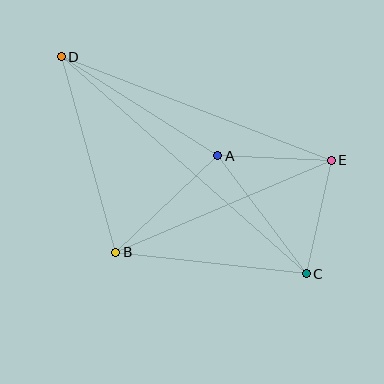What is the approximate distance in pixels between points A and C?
The distance between A and C is approximately 147 pixels.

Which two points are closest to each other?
Points A and E are closest to each other.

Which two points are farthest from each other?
Points C and D are farthest from each other.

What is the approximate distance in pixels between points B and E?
The distance between B and E is approximately 234 pixels.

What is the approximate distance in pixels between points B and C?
The distance between B and C is approximately 192 pixels.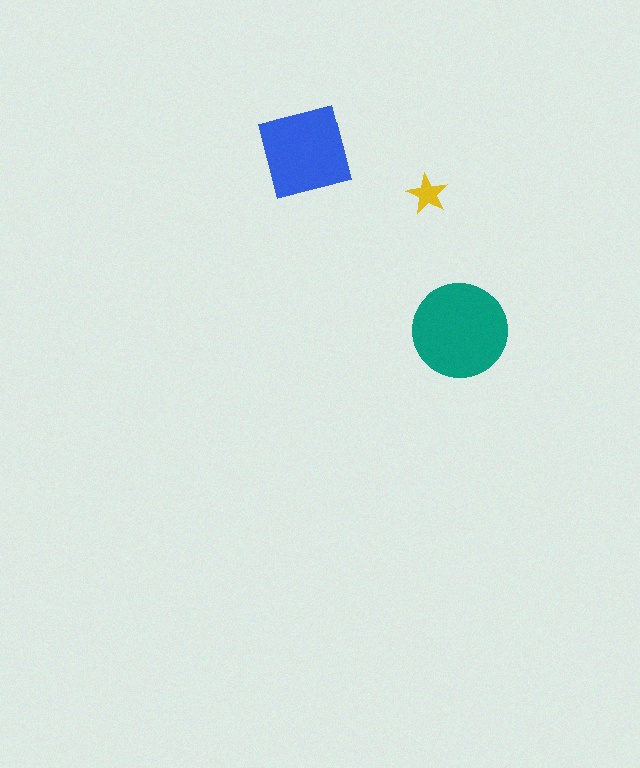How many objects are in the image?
There are 3 objects in the image.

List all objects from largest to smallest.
The teal circle, the blue square, the yellow star.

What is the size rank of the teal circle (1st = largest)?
1st.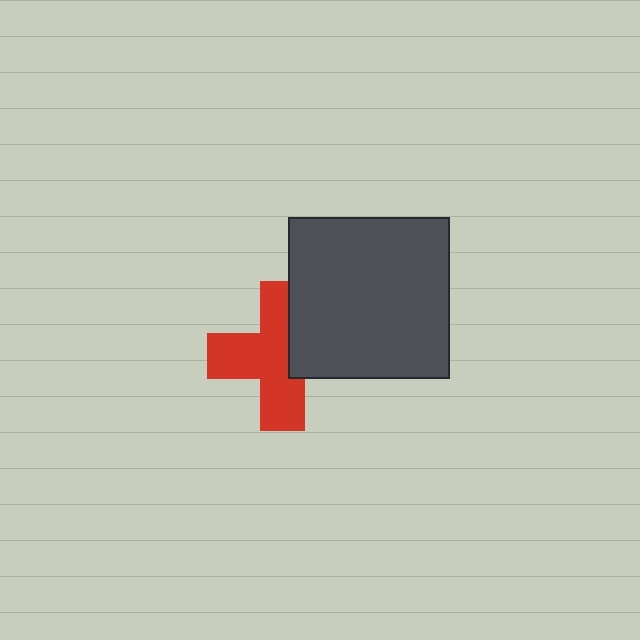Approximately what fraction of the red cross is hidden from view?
Roughly 36% of the red cross is hidden behind the dark gray square.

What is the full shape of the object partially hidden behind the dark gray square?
The partially hidden object is a red cross.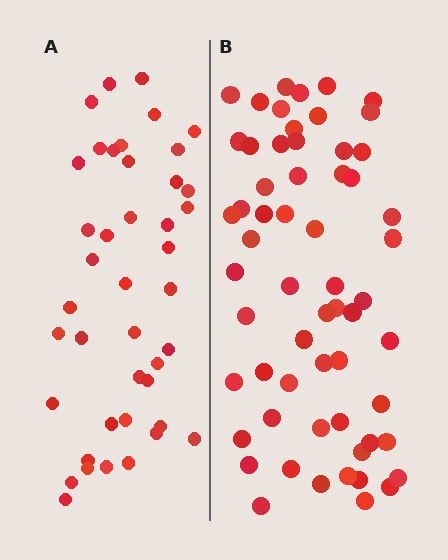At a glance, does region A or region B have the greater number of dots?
Region B (the right region) has more dots.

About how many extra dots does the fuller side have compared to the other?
Region B has approximately 20 more dots than region A.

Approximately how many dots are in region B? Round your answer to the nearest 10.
About 60 dots.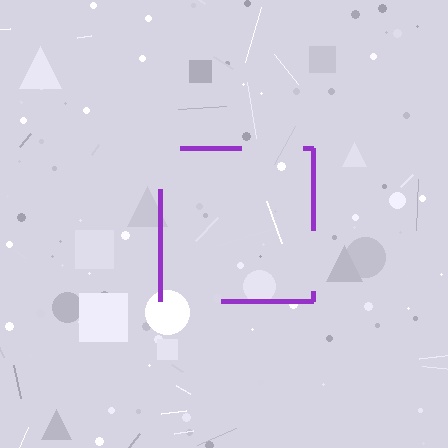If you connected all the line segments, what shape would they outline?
They would outline a square.